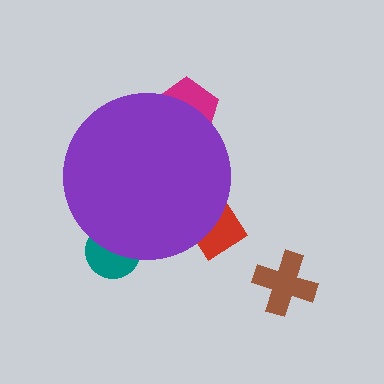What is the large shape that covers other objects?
A purple circle.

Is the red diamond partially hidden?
Yes, the red diamond is partially hidden behind the purple circle.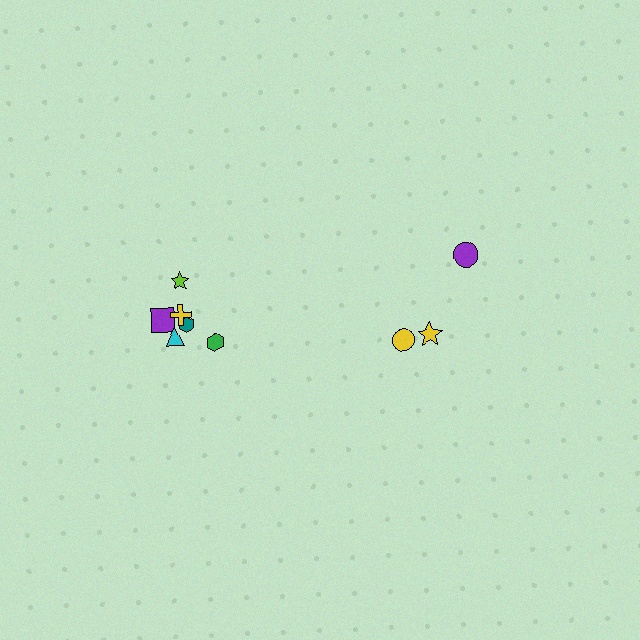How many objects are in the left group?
There are 6 objects.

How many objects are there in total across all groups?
There are 9 objects.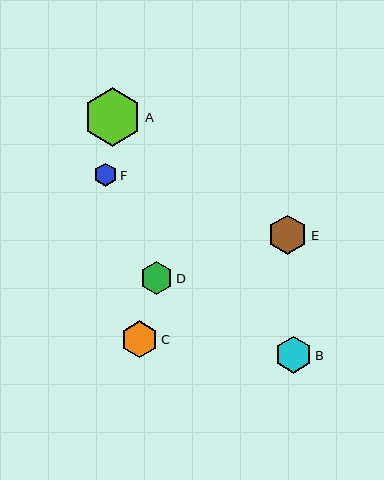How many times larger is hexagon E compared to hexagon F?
Hexagon E is approximately 1.7 times the size of hexagon F.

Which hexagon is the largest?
Hexagon A is the largest with a size of approximately 58 pixels.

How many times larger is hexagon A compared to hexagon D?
Hexagon A is approximately 1.8 times the size of hexagon D.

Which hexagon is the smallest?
Hexagon F is the smallest with a size of approximately 23 pixels.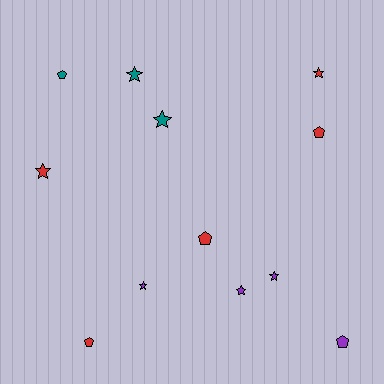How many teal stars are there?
There are 2 teal stars.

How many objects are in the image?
There are 12 objects.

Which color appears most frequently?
Red, with 5 objects.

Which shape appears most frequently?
Star, with 7 objects.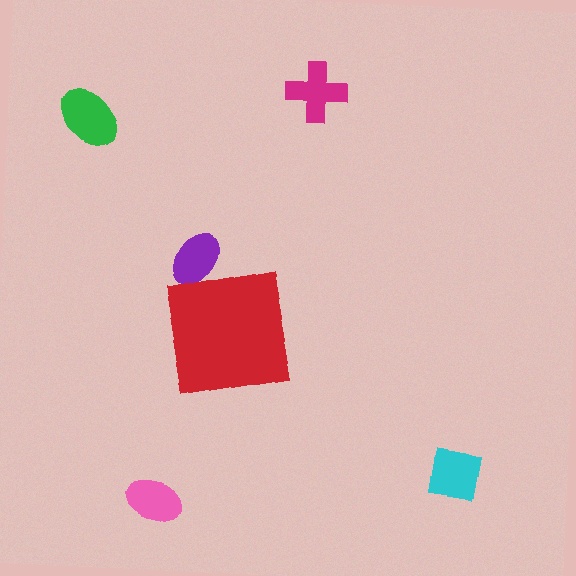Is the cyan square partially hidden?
No, the cyan square is fully visible.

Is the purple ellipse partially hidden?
Yes, the purple ellipse is partially hidden behind the red square.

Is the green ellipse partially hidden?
No, the green ellipse is fully visible.